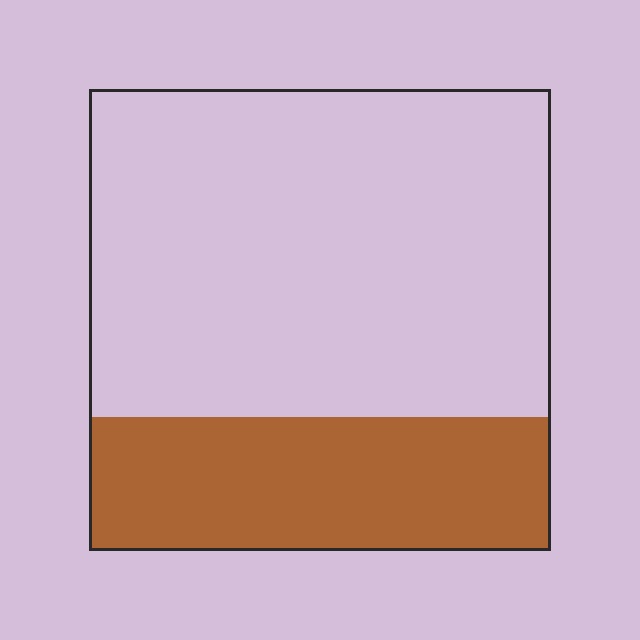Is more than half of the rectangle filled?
No.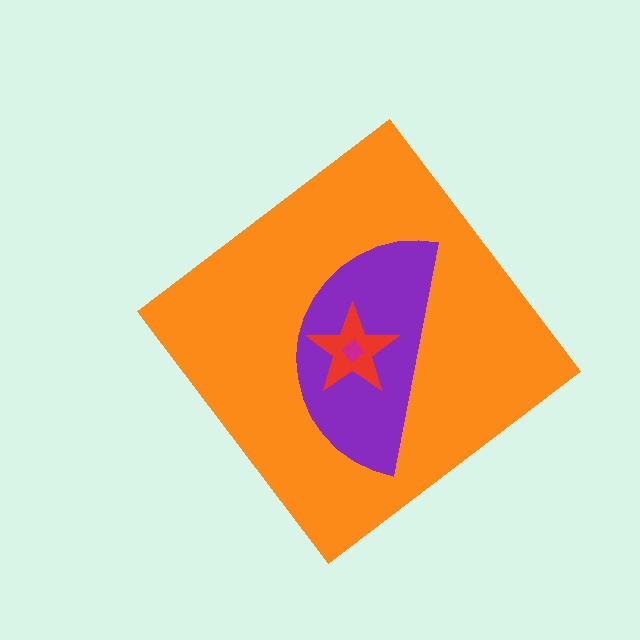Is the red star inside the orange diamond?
Yes.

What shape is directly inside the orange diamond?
The purple semicircle.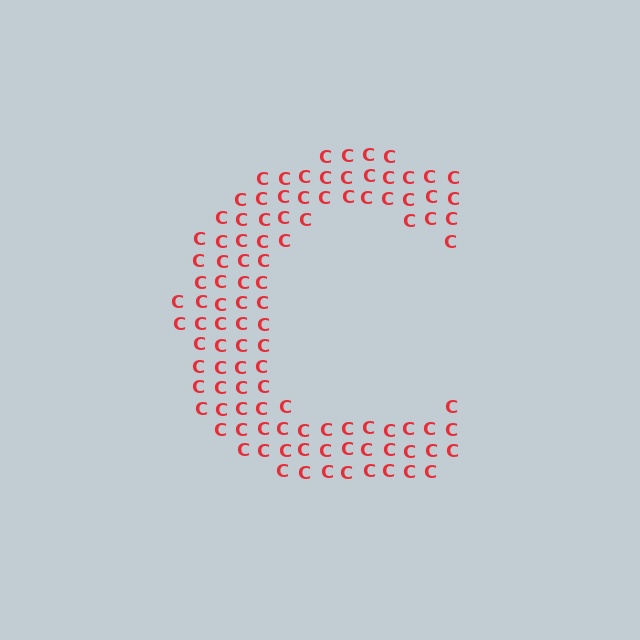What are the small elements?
The small elements are letter C's.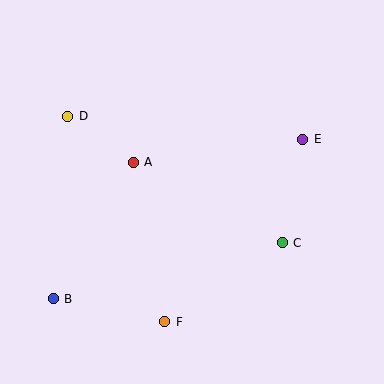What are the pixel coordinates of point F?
Point F is at (165, 322).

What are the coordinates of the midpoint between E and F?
The midpoint between E and F is at (234, 231).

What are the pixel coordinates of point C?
Point C is at (282, 243).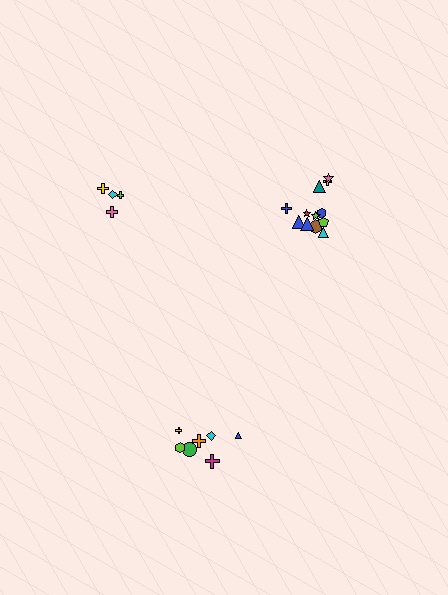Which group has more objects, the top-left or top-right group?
The top-right group.